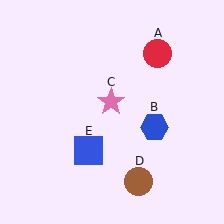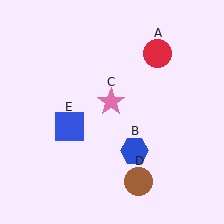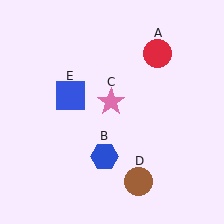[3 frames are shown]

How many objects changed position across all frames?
2 objects changed position: blue hexagon (object B), blue square (object E).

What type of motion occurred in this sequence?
The blue hexagon (object B), blue square (object E) rotated clockwise around the center of the scene.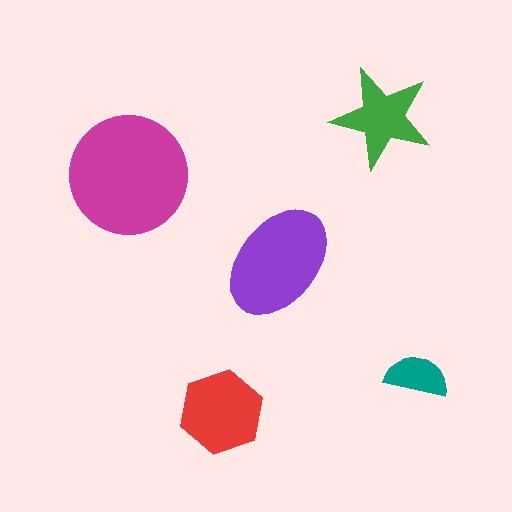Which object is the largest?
The magenta circle.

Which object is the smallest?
The teal semicircle.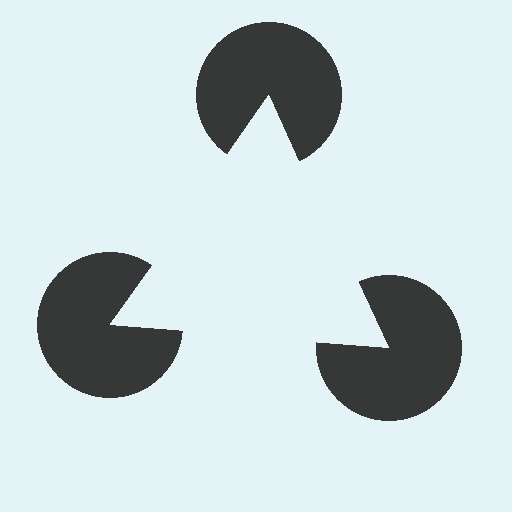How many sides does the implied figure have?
3 sides.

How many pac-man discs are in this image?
There are 3 — one at each vertex of the illusory triangle.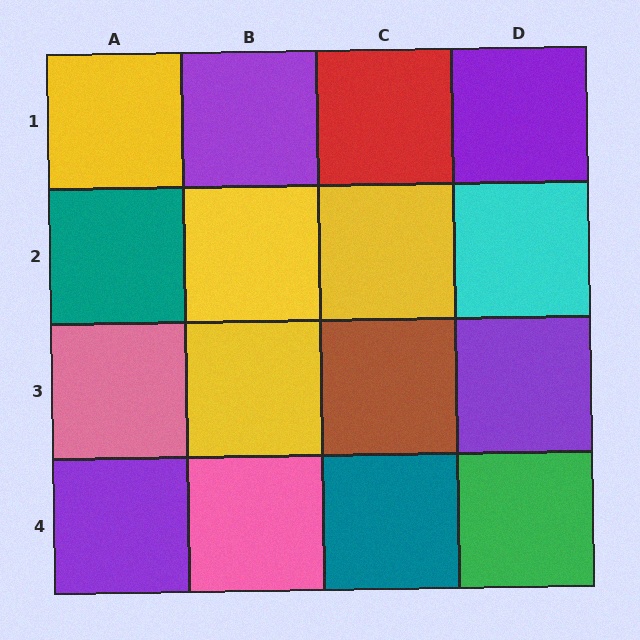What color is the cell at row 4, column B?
Pink.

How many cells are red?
1 cell is red.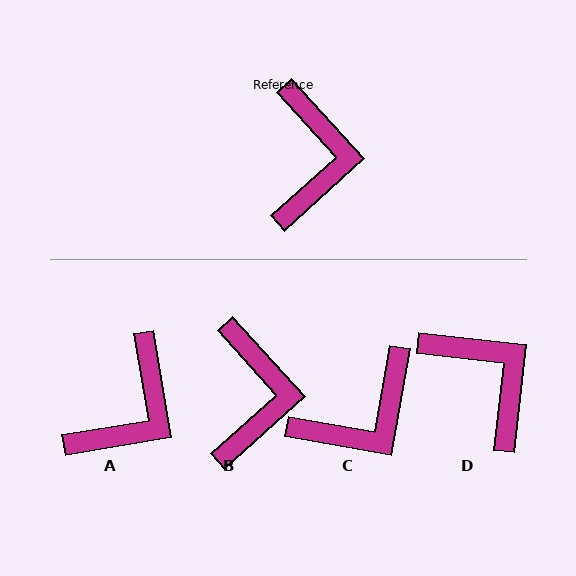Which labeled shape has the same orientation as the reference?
B.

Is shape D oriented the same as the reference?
No, it is off by about 41 degrees.